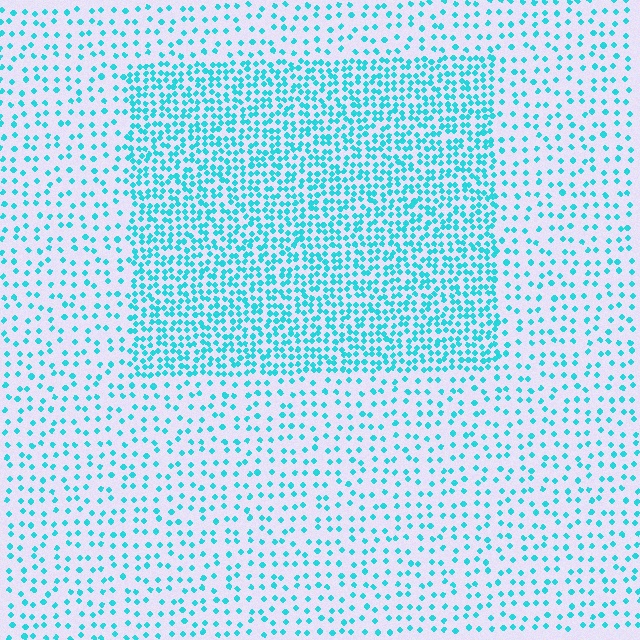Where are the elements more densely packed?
The elements are more densely packed inside the rectangle boundary.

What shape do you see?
I see a rectangle.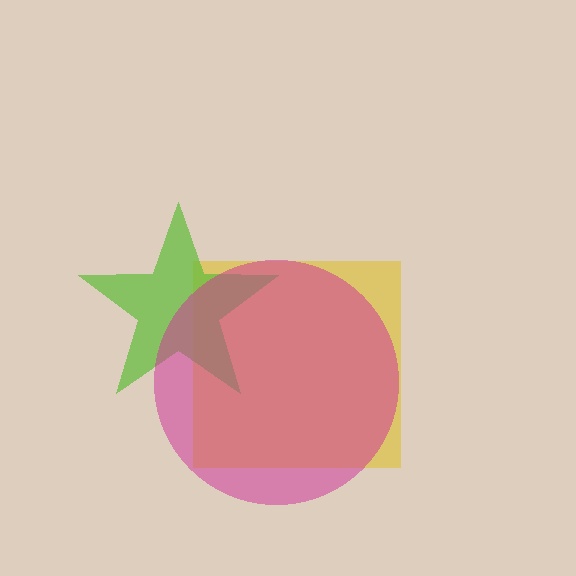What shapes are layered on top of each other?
The layered shapes are: a yellow square, a lime star, a magenta circle.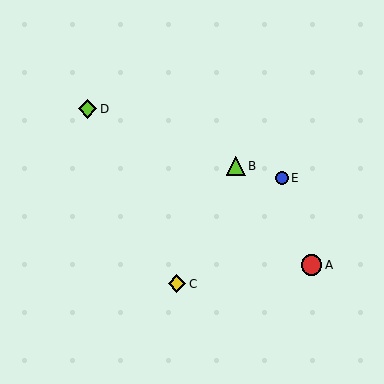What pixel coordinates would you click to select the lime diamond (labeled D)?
Click at (88, 109) to select the lime diamond D.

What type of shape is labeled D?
Shape D is a lime diamond.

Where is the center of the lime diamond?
The center of the lime diamond is at (88, 109).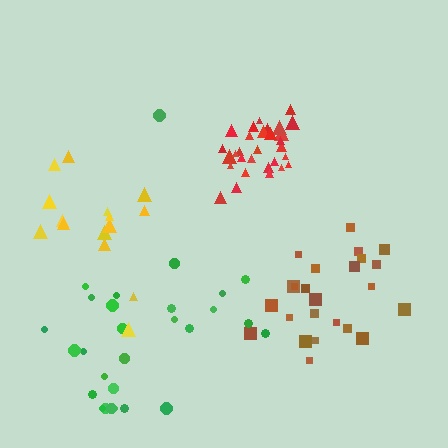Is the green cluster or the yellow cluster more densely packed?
Yellow.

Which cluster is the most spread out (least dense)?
Green.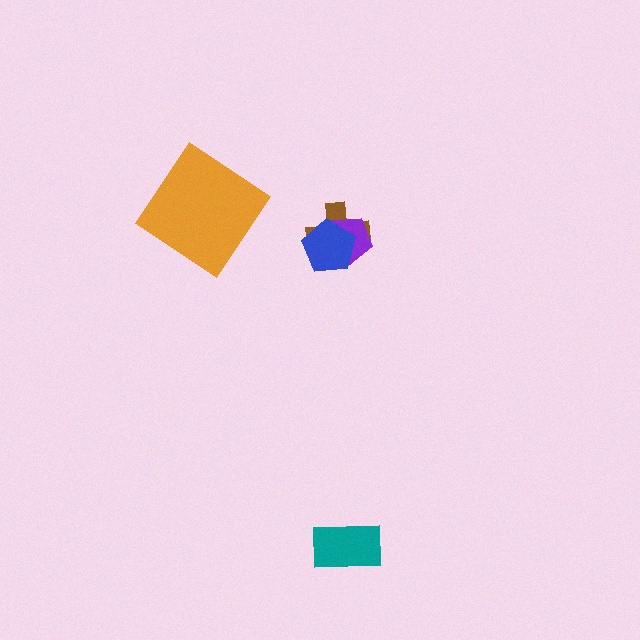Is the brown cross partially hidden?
Yes, it is partially covered by another shape.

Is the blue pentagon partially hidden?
No, no other shape covers it.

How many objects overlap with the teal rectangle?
0 objects overlap with the teal rectangle.